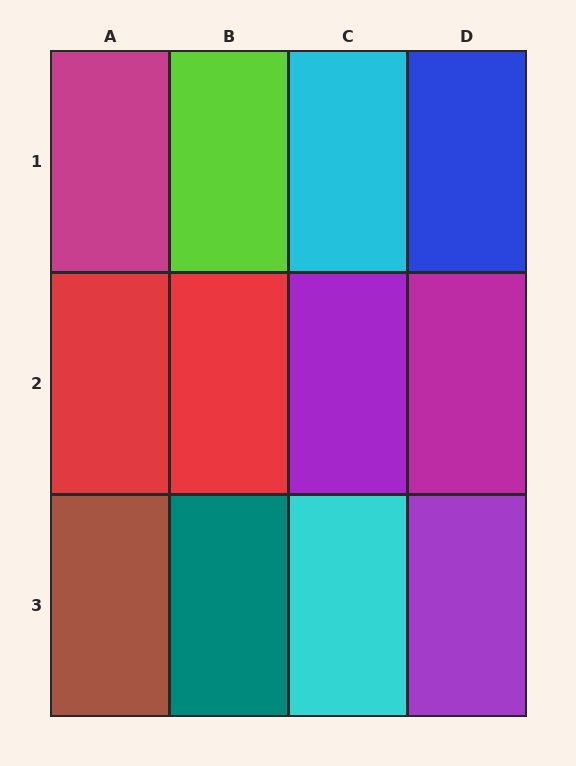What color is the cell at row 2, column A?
Red.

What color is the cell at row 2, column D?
Magenta.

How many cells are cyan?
2 cells are cyan.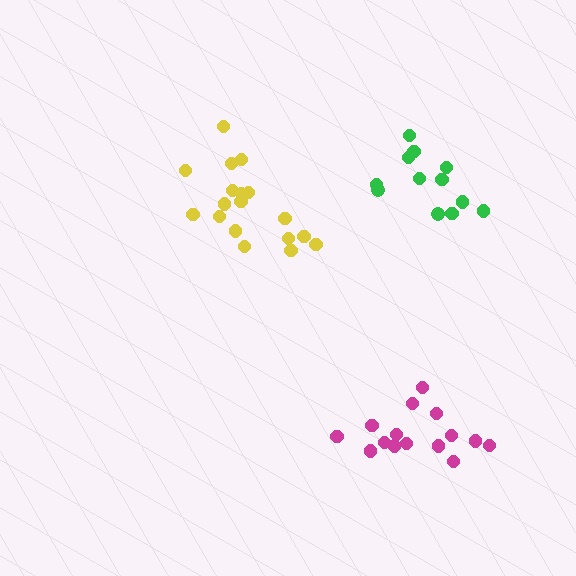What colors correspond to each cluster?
The clusters are colored: yellow, green, magenta.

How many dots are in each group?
Group 1: 18 dots, Group 2: 12 dots, Group 3: 15 dots (45 total).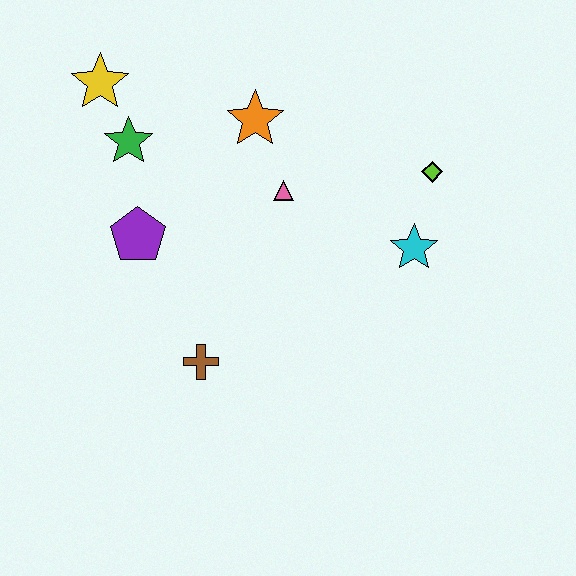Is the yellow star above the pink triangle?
Yes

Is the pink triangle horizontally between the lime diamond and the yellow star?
Yes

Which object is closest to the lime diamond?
The cyan star is closest to the lime diamond.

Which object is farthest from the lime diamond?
The yellow star is farthest from the lime diamond.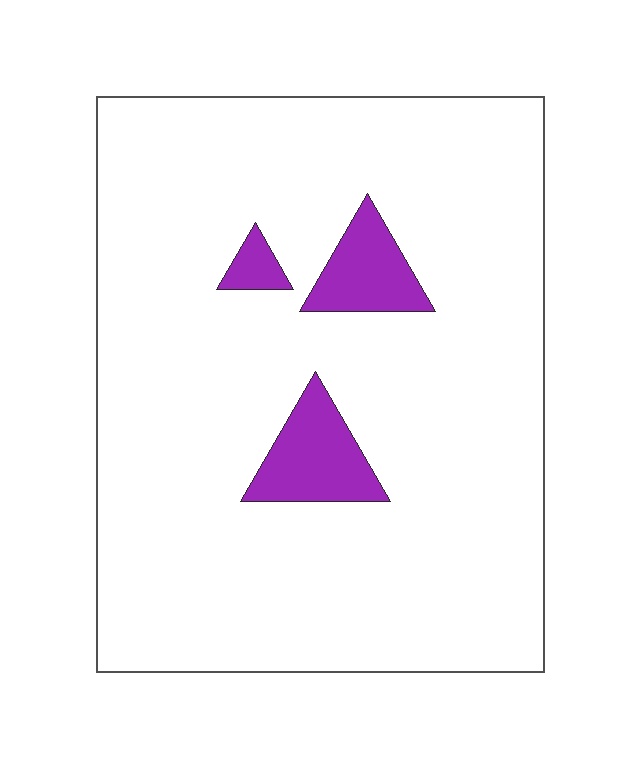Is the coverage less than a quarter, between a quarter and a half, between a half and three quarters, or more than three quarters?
Less than a quarter.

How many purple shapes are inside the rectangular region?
3.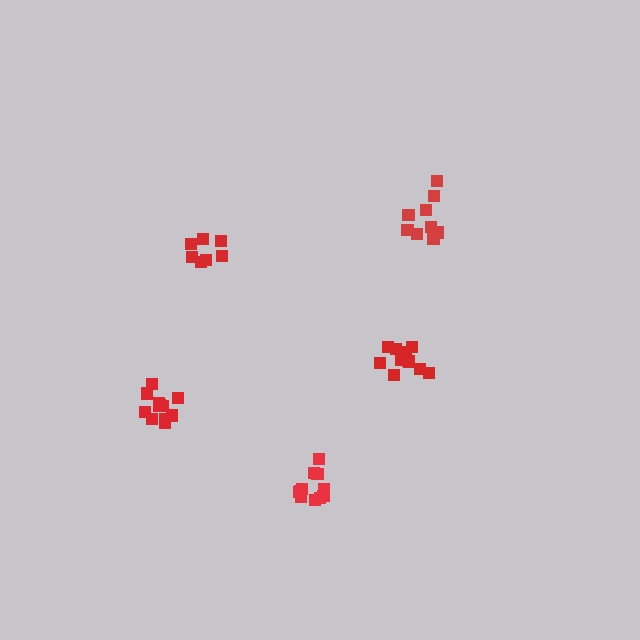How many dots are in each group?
Group 1: 10 dots, Group 2: 11 dots, Group 3: 11 dots, Group 4: 7 dots, Group 5: 11 dots (50 total).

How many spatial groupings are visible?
There are 5 spatial groupings.